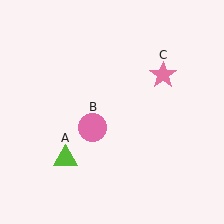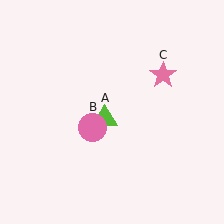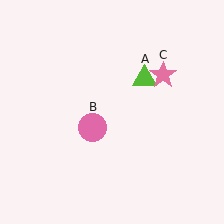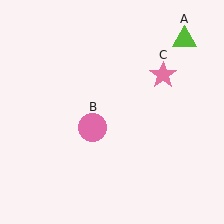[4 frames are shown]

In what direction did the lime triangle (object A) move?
The lime triangle (object A) moved up and to the right.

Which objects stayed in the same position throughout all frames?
Pink circle (object B) and pink star (object C) remained stationary.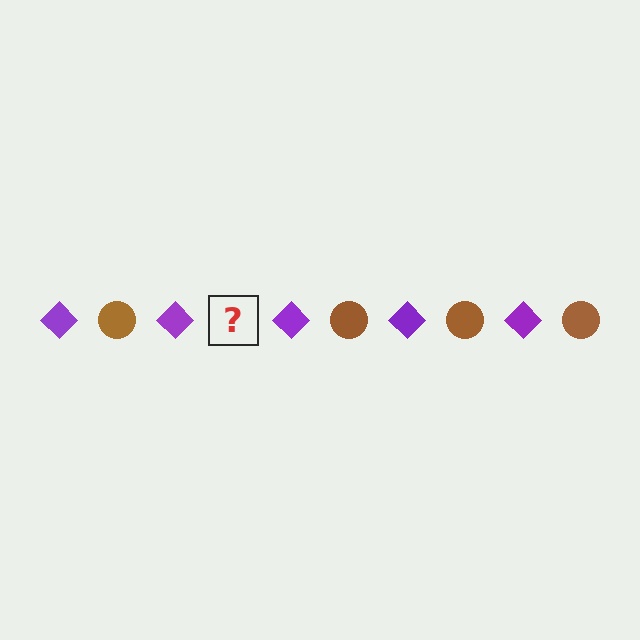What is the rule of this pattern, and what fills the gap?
The rule is that the pattern alternates between purple diamond and brown circle. The gap should be filled with a brown circle.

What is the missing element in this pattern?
The missing element is a brown circle.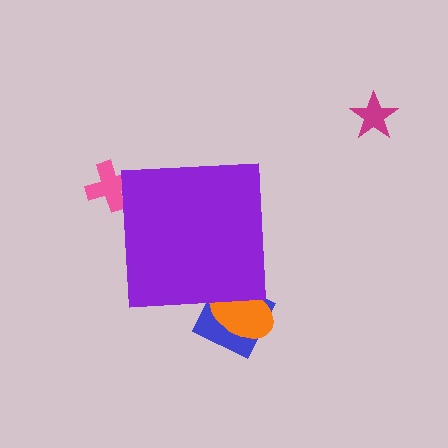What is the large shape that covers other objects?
A purple square.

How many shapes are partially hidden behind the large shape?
3 shapes are partially hidden.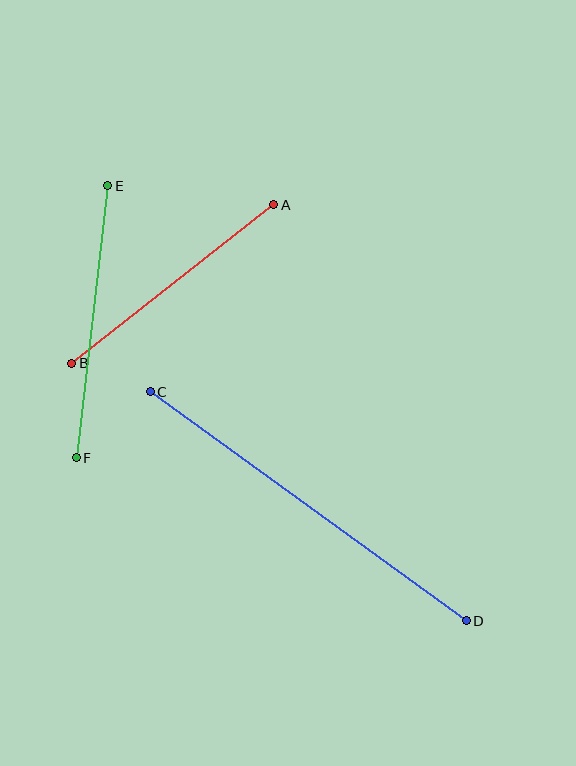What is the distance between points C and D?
The distance is approximately 390 pixels.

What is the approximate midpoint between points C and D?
The midpoint is at approximately (308, 506) pixels.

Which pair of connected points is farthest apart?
Points C and D are farthest apart.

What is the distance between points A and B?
The distance is approximately 257 pixels.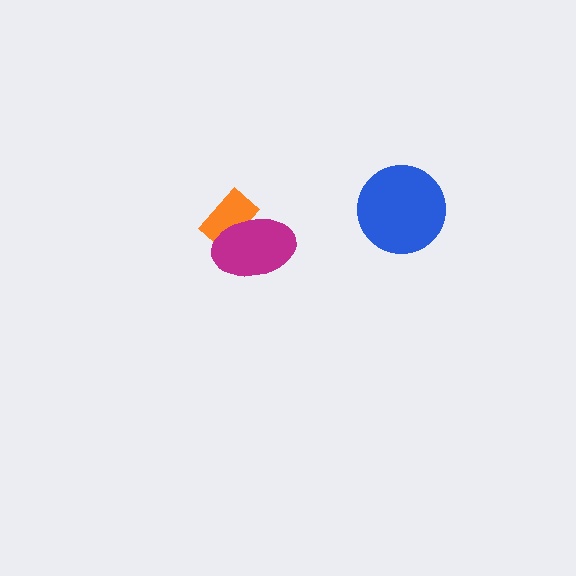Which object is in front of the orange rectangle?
The magenta ellipse is in front of the orange rectangle.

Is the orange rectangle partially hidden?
Yes, it is partially covered by another shape.